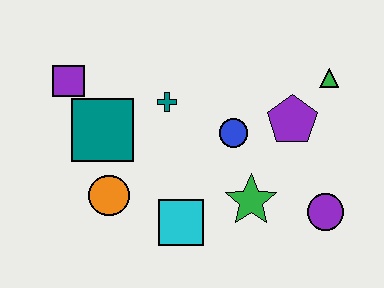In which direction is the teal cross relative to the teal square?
The teal cross is to the right of the teal square.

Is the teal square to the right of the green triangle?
No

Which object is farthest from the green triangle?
The purple square is farthest from the green triangle.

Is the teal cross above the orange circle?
Yes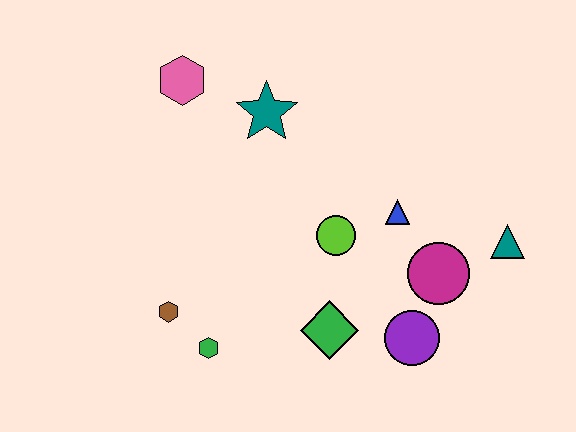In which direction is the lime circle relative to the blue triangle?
The lime circle is to the left of the blue triangle.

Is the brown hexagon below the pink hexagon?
Yes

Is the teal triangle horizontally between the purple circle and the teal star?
No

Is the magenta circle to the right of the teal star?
Yes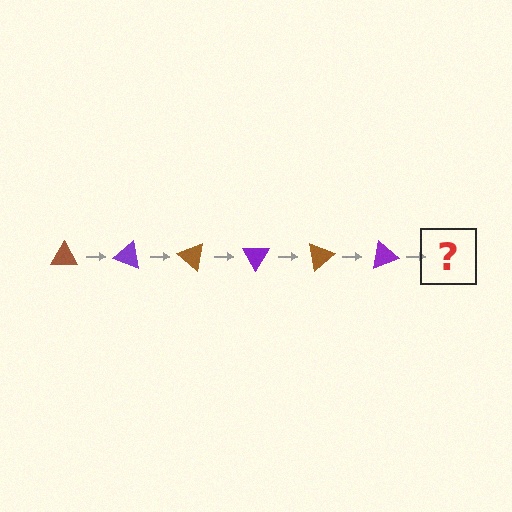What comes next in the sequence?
The next element should be a brown triangle, rotated 120 degrees from the start.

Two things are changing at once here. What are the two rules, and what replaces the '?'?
The two rules are that it rotates 20 degrees each step and the color cycles through brown and purple. The '?' should be a brown triangle, rotated 120 degrees from the start.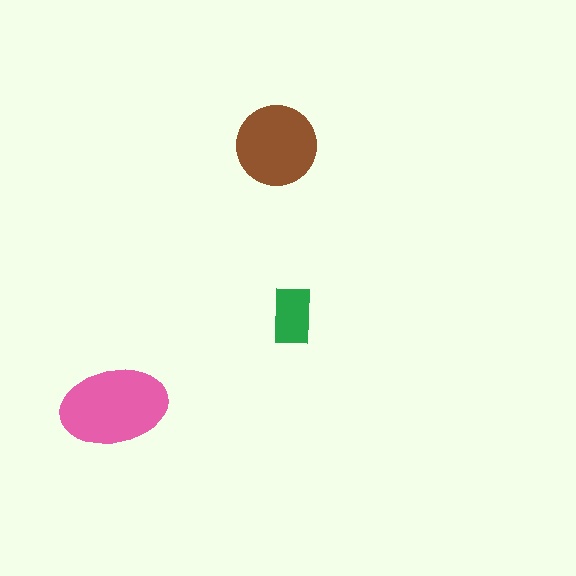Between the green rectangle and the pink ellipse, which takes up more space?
The pink ellipse.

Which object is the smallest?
The green rectangle.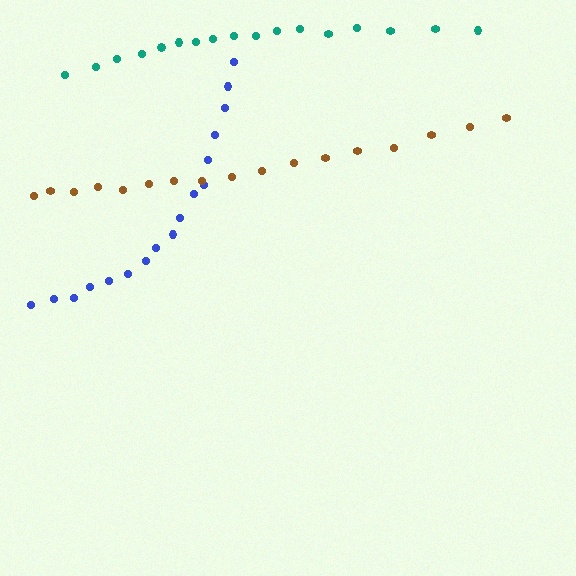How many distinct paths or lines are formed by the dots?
There are 3 distinct paths.